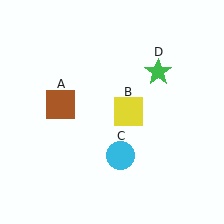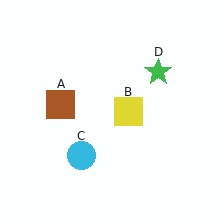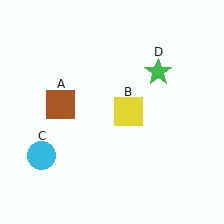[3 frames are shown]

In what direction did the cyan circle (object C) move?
The cyan circle (object C) moved left.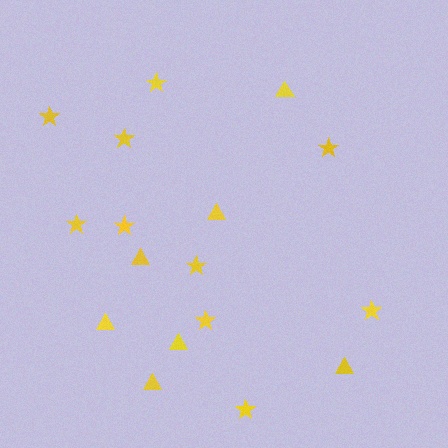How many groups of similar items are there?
There are 2 groups: one group of triangles (7) and one group of stars (10).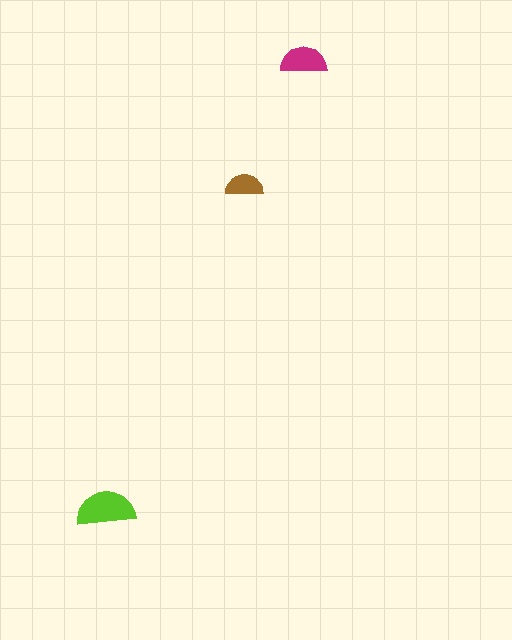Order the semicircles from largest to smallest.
the lime one, the magenta one, the brown one.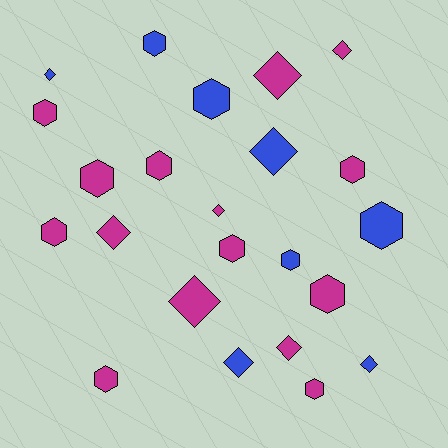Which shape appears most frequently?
Hexagon, with 13 objects.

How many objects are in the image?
There are 23 objects.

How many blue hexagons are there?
There are 4 blue hexagons.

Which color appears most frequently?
Magenta, with 15 objects.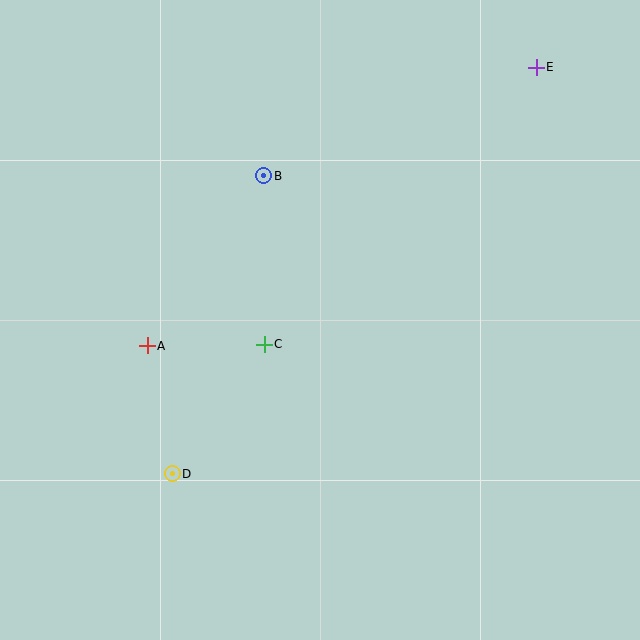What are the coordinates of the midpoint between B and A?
The midpoint between B and A is at (205, 261).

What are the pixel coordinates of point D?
Point D is at (172, 474).